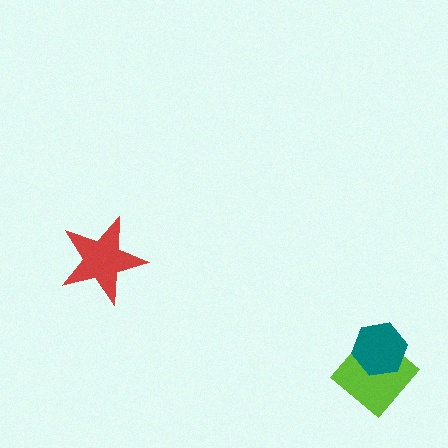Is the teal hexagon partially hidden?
No, no other shape covers it.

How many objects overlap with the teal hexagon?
1 object overlaps with the teal hexagon.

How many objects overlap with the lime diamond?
1 object overlaps with the lime diamond.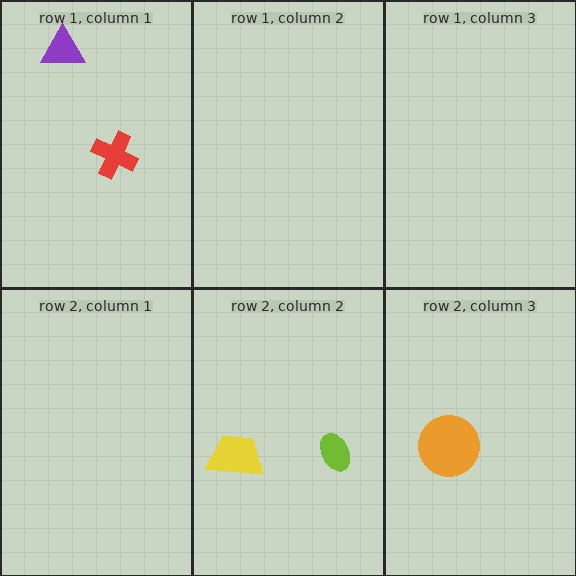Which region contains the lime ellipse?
The row 2, column 2 region.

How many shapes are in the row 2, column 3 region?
1.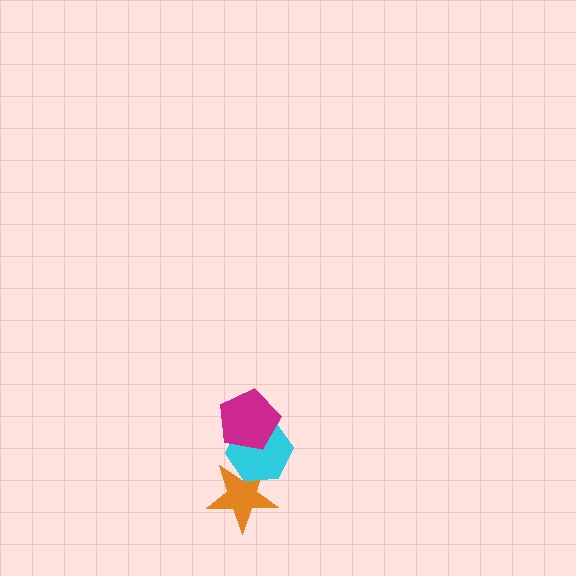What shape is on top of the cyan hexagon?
The magenta pentagon is on top of the cyan hexagon.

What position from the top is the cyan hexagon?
The cyan hexagon is 2nd from the top.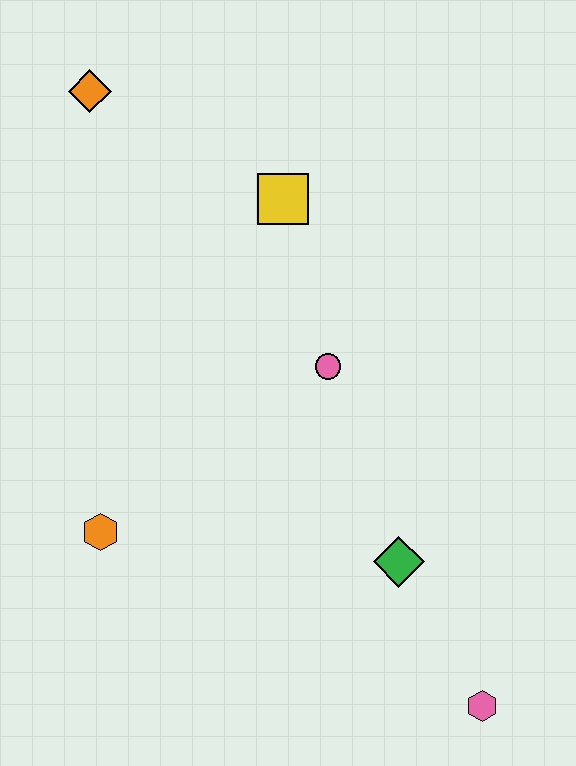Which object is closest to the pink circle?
The yellow square is closest to the pink circle.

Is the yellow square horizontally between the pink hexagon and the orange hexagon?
Yes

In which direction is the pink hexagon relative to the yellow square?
The pink hexagon is below the yellow square.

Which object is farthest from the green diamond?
The orange diamond is farthest from the green diamond.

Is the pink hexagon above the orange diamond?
No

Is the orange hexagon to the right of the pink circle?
No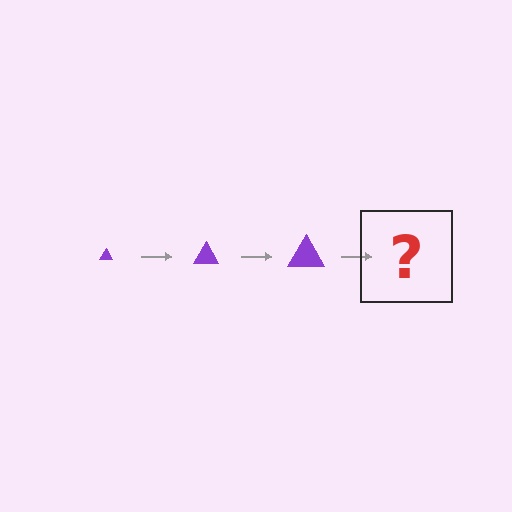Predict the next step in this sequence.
The next step is a purple triangle, larger than the previous one.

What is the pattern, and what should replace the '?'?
The pattern is that the triangle gets progressively larger each step. The '?' should be a purple triangle, larger than the previous one.